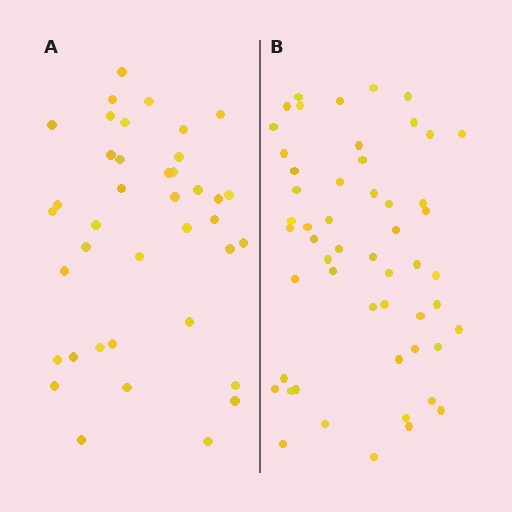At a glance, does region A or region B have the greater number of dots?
Region B (the right region) has more dots.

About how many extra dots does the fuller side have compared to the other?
Region B has approximately 15 more dots than region A.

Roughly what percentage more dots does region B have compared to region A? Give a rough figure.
About 35% more.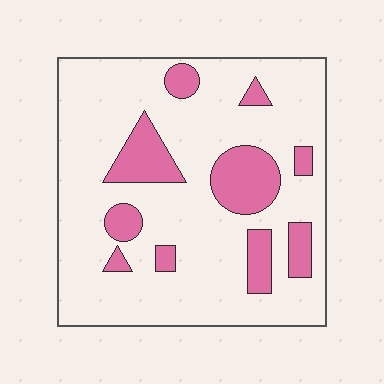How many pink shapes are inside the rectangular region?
10.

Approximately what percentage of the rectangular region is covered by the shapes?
Approximately 20%.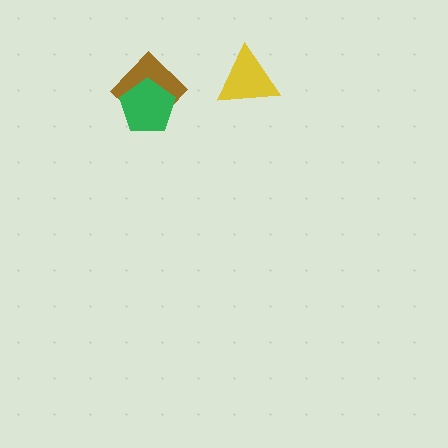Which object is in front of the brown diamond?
The green pentagon is in front of the brown diamond.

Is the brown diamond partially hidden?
Yes, it is partially covered by another shape.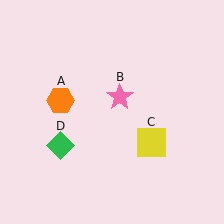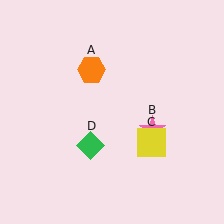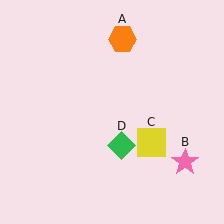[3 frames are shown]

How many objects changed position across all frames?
3 objects changed position: orange hexagon (object A), pink star (object B), green diamond (object D).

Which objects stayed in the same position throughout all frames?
Yellow square (object C) remained stationary.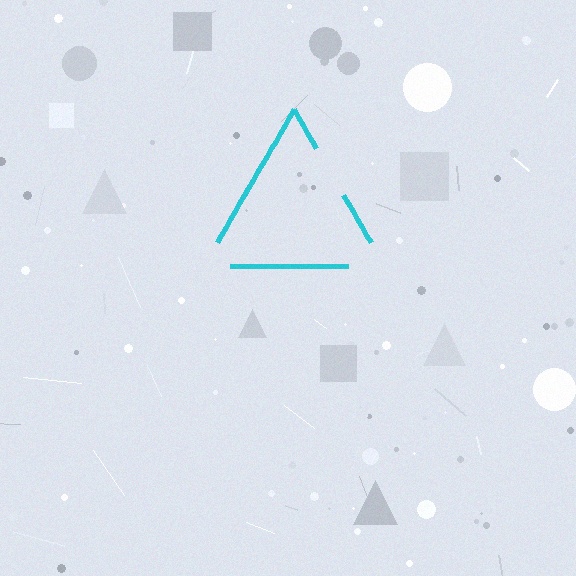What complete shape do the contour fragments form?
The contour fragments form a triangle.